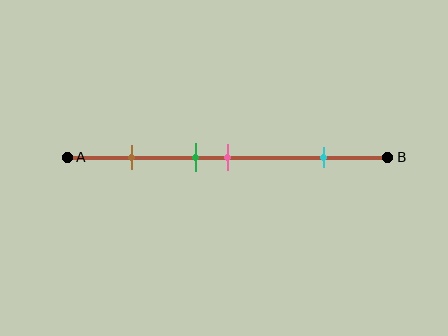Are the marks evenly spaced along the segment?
No, the marks are not evenly spaced.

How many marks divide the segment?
There are 4 marks dividing the segment.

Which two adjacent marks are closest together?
The green and pink marks are the closest adjacent pair.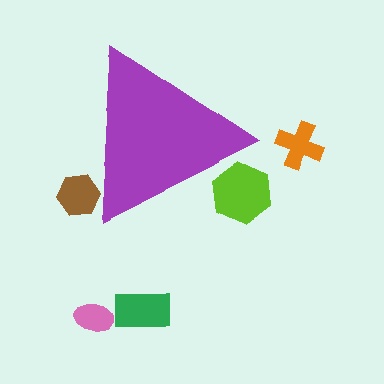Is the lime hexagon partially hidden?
Yes, the lime hexagon is partially hidden behind the purple triangle.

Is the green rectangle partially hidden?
No, the green rectangle is fully visible.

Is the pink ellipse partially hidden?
No, the pink ellipse is fully visible.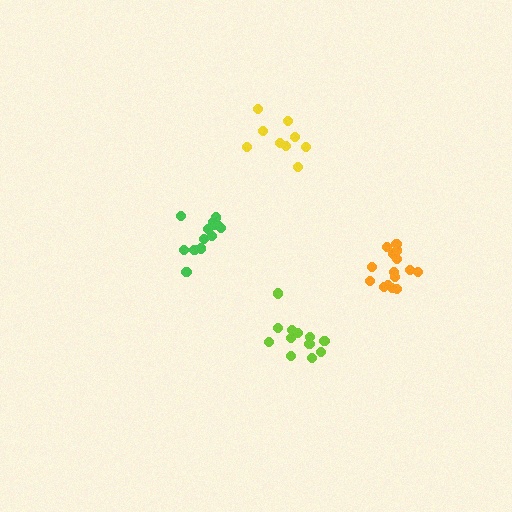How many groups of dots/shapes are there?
There are 4 groups.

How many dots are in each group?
Group 1: 9 dots, Group 2: 15 dots, Group 3: 13 dots, Group 4: 13 dots (50 total).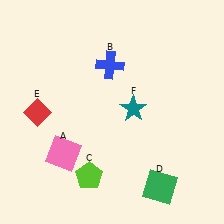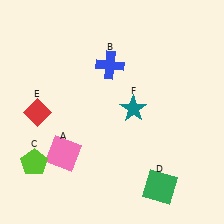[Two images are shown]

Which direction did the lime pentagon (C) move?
The lime pentagon (C) moved left.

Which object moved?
The lime pentagon (C) moved left.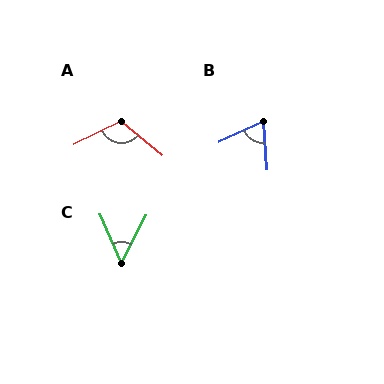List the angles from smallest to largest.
C (50°), B (69°), A (114°).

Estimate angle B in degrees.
Approximately 69 degrees.